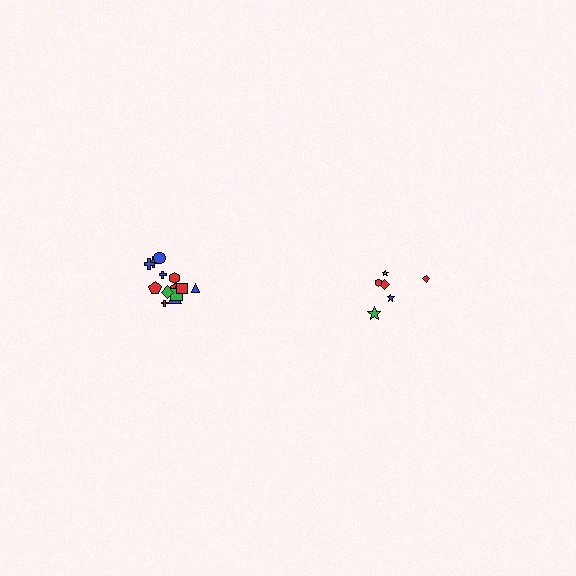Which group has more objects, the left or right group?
The left group.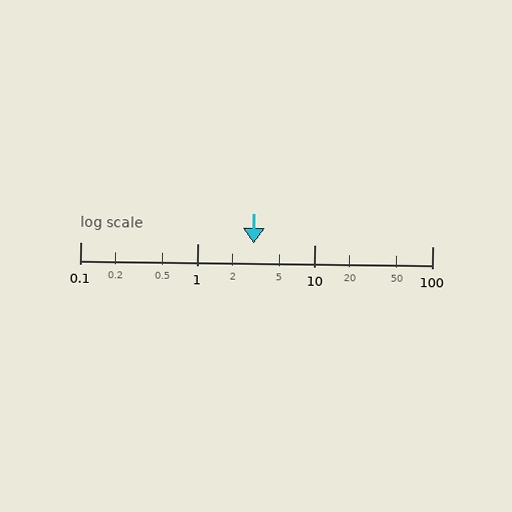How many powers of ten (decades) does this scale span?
The scale spans 3 decades, from 0.1 to 100.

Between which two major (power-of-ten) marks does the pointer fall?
The pointer is between 1 and 10.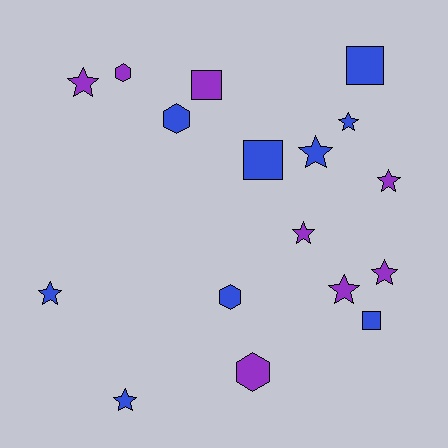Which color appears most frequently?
Blue, with 9 objects.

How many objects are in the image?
There are 17 objects.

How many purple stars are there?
There are 5 purple stars.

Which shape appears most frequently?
Star, with 9 objects.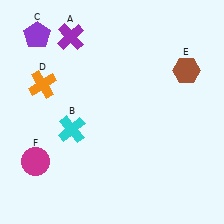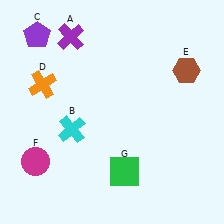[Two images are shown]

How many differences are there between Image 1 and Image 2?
There is 1 difference between the two images.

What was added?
A green square (G) was added in Image 2.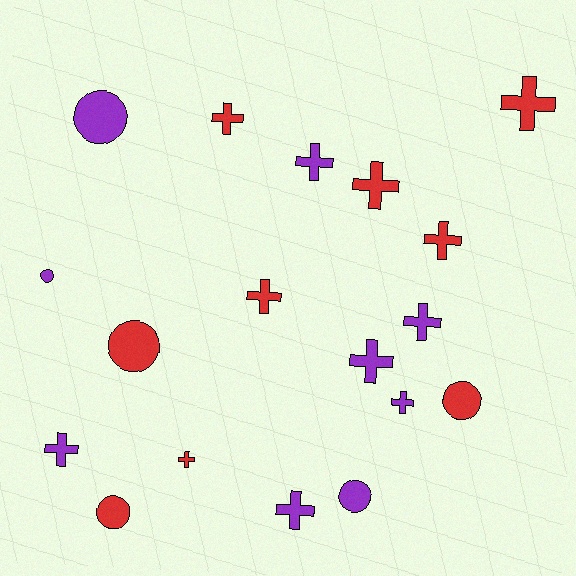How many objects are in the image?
There are 18 objects.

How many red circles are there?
There are 3 red circles.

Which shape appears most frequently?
Cross, with 12 objects.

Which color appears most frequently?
Red, with 9 objects.